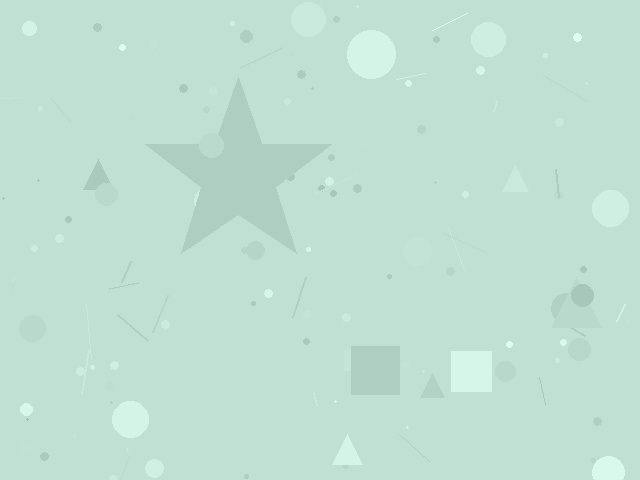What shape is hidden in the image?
A star is hidden in the image.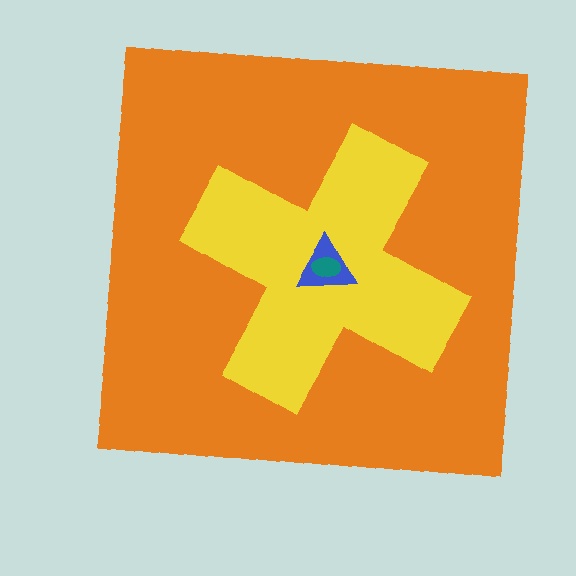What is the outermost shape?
The orange square.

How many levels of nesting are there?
4.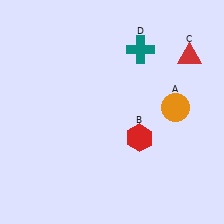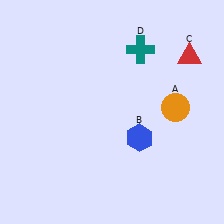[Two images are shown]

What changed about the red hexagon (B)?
In Image 1, B is red. In Image 2, it changed to blue.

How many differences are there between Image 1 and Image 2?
There is 1 difference between the two images.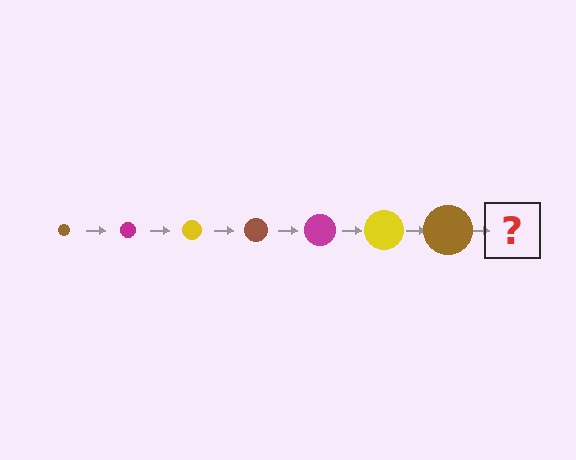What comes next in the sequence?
The next element should be a magenta circle, larger than the previous one.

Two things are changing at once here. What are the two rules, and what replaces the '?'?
The two rules are that the circle grows larger each step and the color cycles through brown, magenta, and yellow. The '?' should be a magenta circle, larger than the previous one.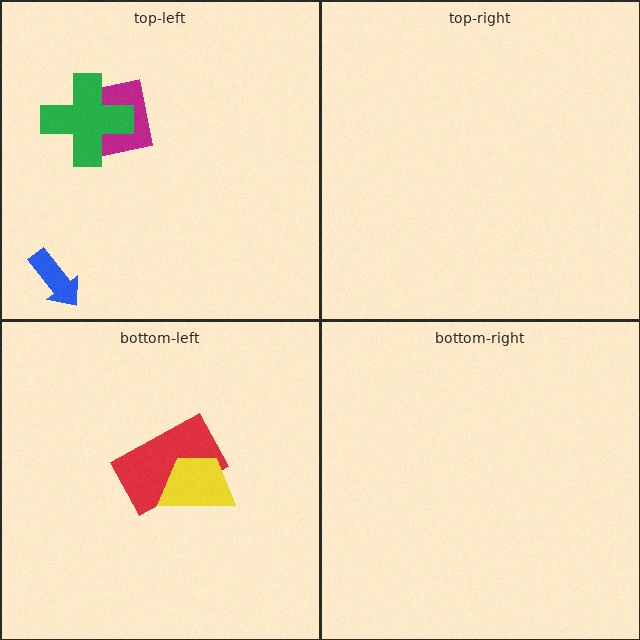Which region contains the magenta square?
The top-left region.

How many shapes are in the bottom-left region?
2.